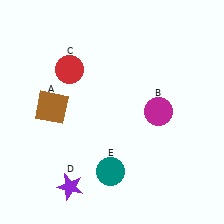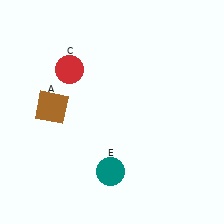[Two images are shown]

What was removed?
The magenta circle (B), the purple star (D) were removed in Image 2.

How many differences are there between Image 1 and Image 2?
There are 2 differences between the two images.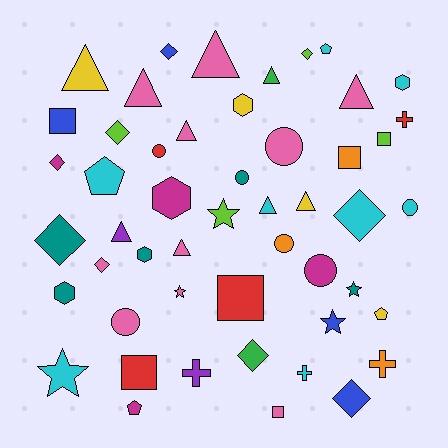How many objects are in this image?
There are 50 objects.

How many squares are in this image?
There are 6 squares.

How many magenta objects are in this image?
There are 4 magenta objects.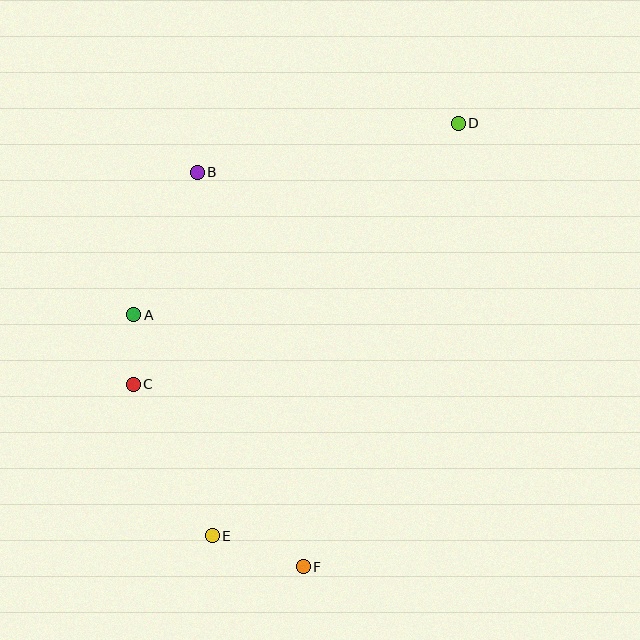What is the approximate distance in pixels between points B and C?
The distance between B and C is approximately 222 pixels.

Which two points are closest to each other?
Points A and C are closest to each other.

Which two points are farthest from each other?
Points D and E are farthest from each other.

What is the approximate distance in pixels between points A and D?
The distance between A and D is approximately 377 pixels.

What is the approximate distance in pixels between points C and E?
The distance between C and E is approximately 171 pixels.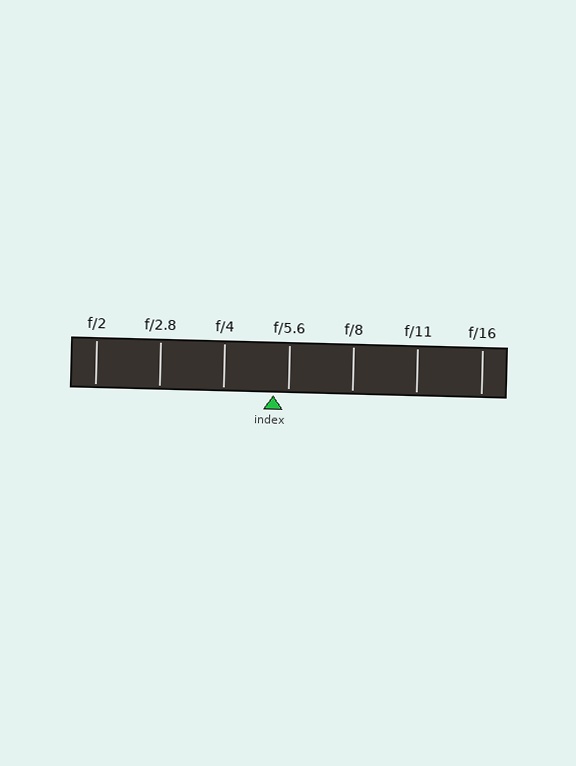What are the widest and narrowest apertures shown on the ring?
The widest aperture shown is f/2 and the narrowest is f/16.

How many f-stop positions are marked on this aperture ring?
There are 7 f-stop positions marked.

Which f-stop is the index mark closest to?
The index mark is closest to f/5.6.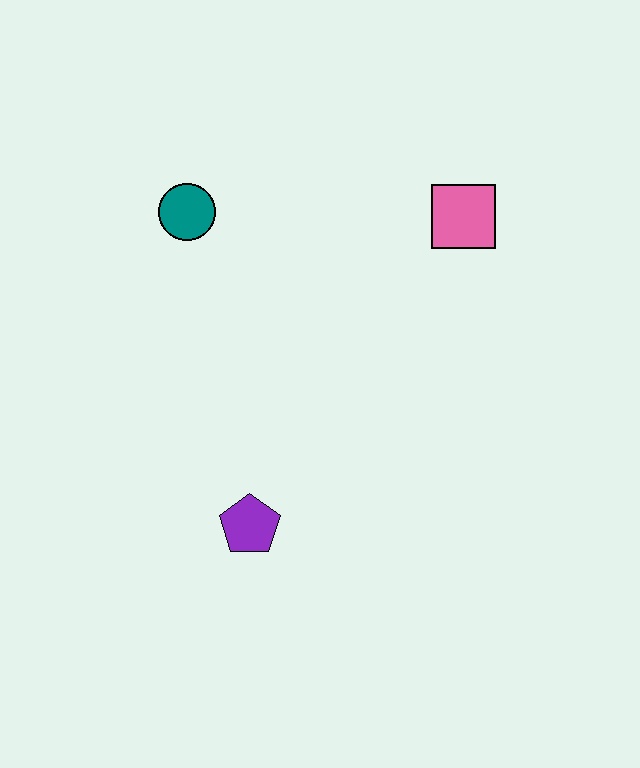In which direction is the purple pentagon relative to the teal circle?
The purple pentagon is below the teal circle.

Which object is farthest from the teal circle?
The purple pentagon is farthest from the teal circle.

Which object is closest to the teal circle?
The pink square is closest to the teal circle.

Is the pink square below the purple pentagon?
No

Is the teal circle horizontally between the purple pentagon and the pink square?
No